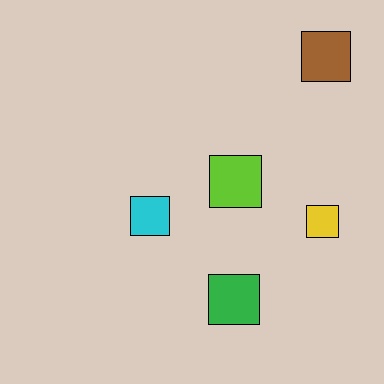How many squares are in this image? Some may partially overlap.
There are 5 squares.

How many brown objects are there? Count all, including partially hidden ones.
There is 1 brown object.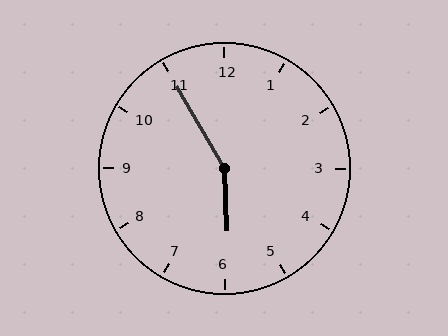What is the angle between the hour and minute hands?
Approximately 152 degrees.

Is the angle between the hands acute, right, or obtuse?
It is obtuse.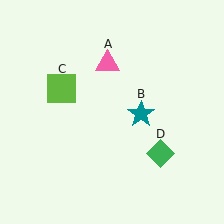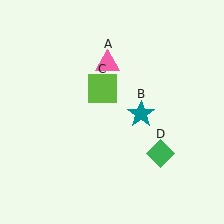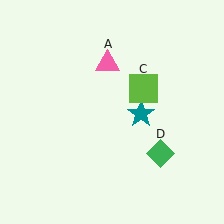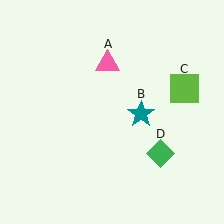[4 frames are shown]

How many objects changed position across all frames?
1 object changed position: lime square (object C).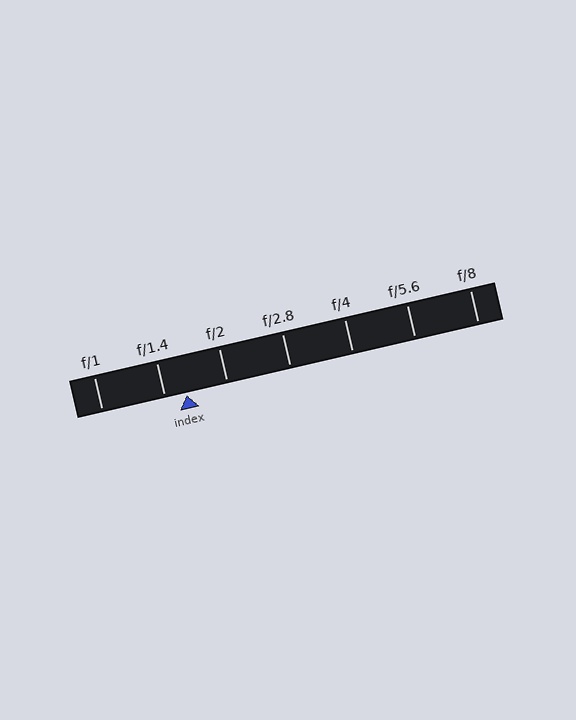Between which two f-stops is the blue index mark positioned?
The index mark is between f/1.4 and f/2.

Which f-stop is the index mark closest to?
The index mark is closest to f/1.4.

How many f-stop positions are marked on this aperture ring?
There are 7 f-stop positions marked.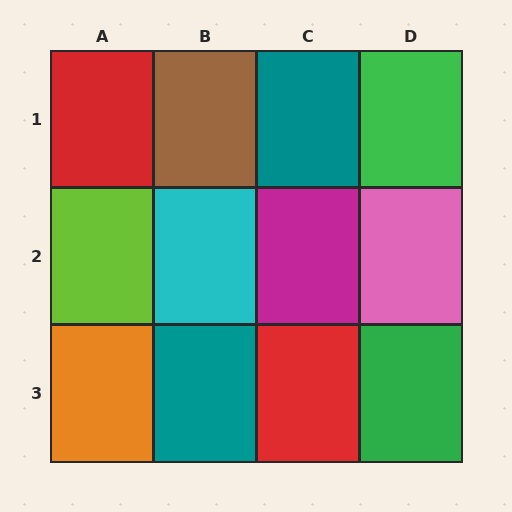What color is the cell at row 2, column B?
Cyan.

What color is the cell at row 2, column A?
Lime.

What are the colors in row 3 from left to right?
Orange, teal, red, green.